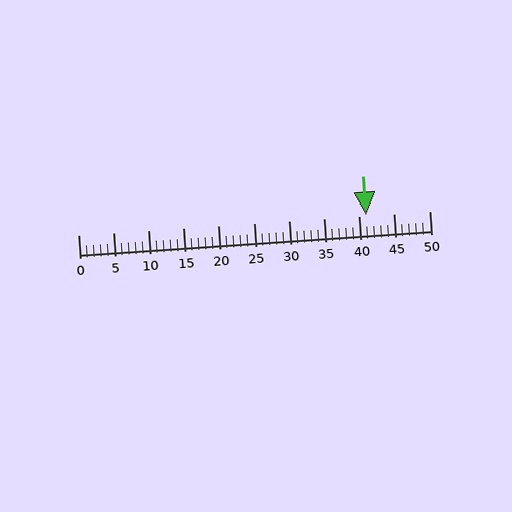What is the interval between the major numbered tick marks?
The major tick marks are spaced 5 units apart.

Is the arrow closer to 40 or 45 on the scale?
The arrow is closer to 40.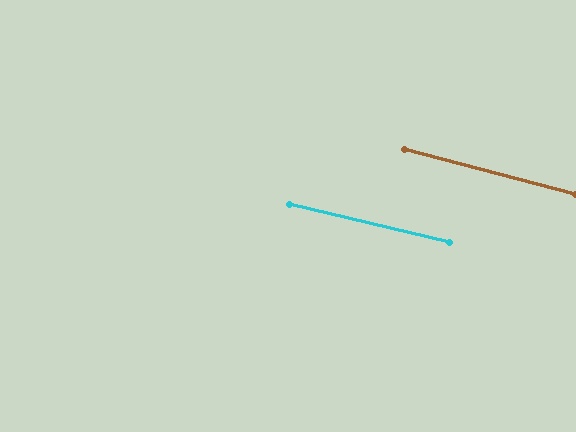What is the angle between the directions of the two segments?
Approximately 1 degree.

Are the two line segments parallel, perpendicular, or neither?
Parallel — their directions differ by only 1.4°.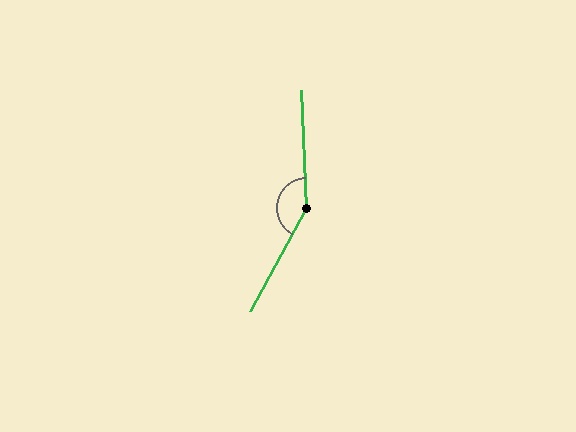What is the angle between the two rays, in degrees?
Approximately 149 degrees.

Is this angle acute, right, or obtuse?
It is obtuse.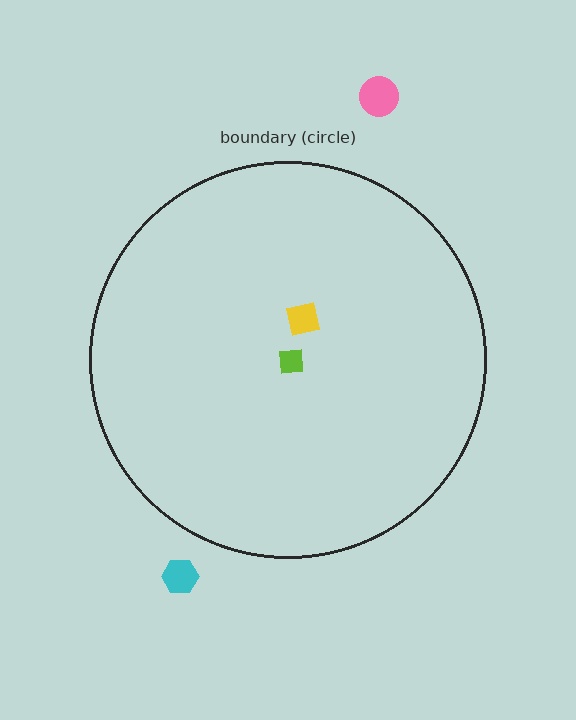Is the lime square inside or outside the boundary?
Inside.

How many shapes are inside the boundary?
2 inside, 2 outside.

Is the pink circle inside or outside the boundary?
Outside.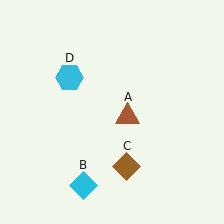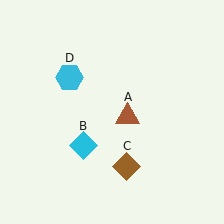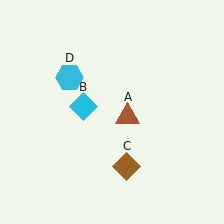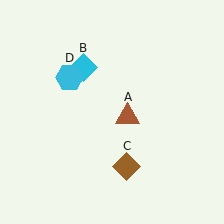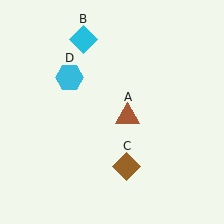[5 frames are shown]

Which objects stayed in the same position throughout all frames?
Brown triangle (object A) and brown diamond (object C) and cyan hexagon (object D) remained stationary.